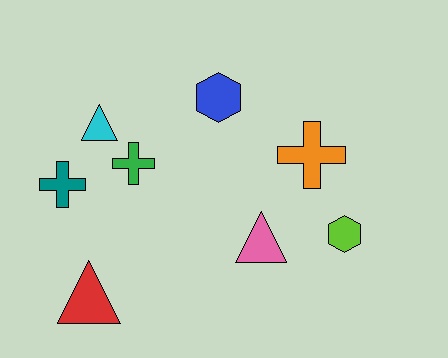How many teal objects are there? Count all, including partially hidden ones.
There is 1 teal object.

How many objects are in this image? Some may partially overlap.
There are 8 objects.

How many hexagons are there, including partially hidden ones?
There are 2 hexagons.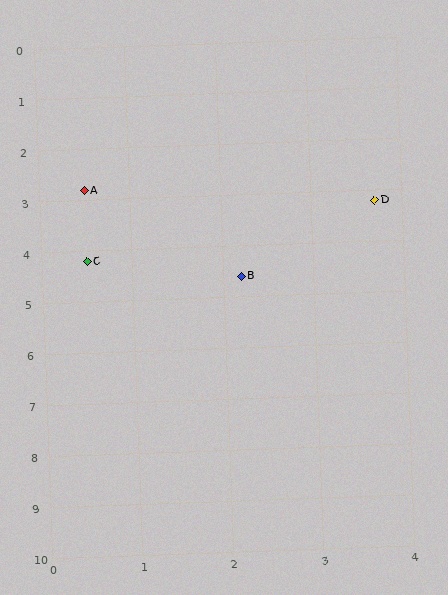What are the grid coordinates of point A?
Point A is at approximately (0.5, 2.8).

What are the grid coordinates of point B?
Point B is at approximately (2.2, 4.6).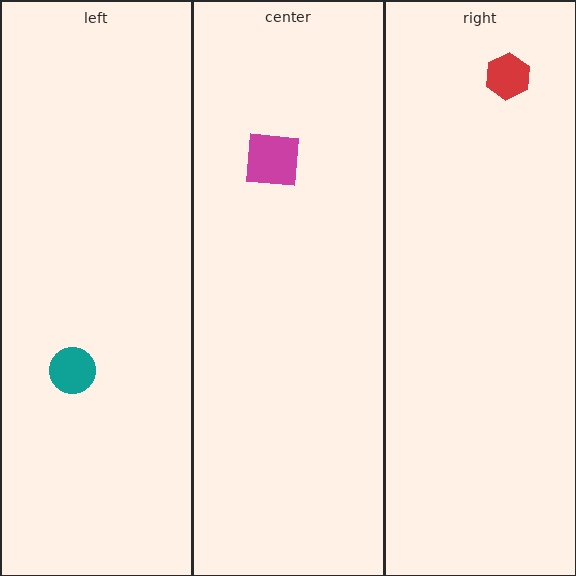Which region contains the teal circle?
The left region.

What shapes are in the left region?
The teal circle.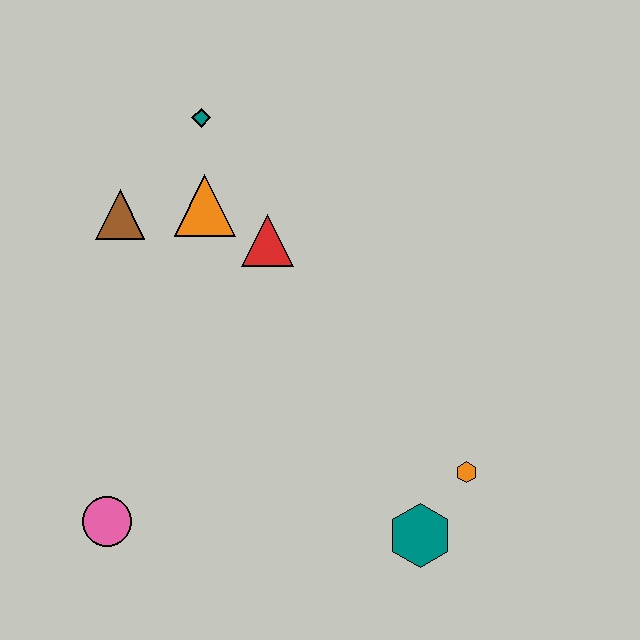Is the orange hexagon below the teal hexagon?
No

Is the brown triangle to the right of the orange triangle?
No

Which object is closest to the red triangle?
The orange triangle is closest to the red triangle.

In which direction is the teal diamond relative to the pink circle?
The teal diamond is above the pink circle.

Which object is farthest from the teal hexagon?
The teal diamond is farthest from the teal hexagon.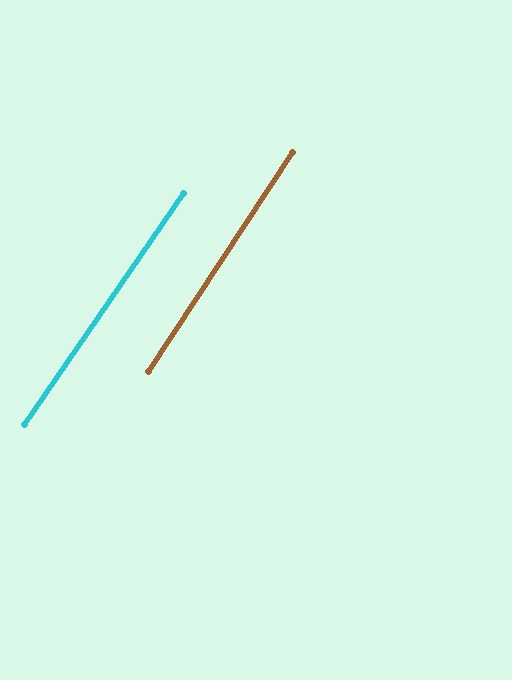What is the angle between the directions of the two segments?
Approximately 1 degree.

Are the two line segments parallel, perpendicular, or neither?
Parallel — their directions differ by only 1.2°.